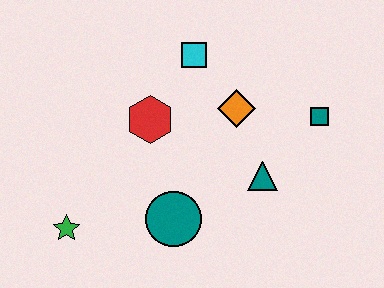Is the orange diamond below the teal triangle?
No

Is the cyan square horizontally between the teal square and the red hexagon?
Yes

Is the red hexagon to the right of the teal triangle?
No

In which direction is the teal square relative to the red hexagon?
The teal square is to the right of the red hexagon.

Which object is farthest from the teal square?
The green star is farthest from the teal square.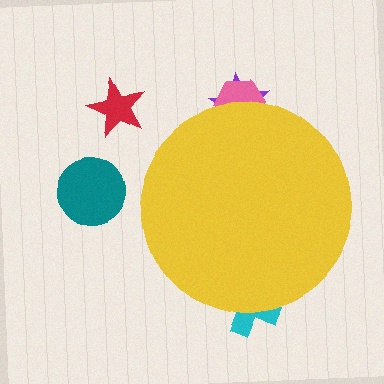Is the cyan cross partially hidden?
Yes, the cyan cross is partially hidden behind the yellow circle.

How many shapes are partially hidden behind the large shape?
3 shapes are partially hidden.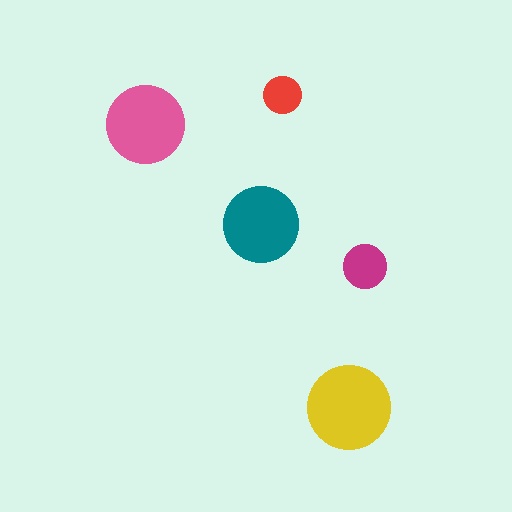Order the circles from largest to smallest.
the yellow one, the pink one, the teal one, the magenta one, the red one.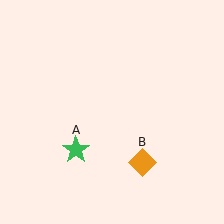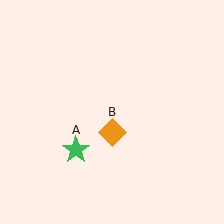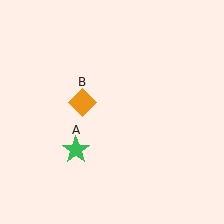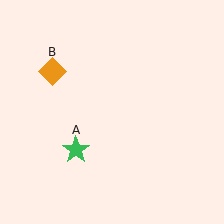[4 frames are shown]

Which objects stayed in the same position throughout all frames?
Green star (object A) remained stationary.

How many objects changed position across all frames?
1 object changed position: orange diamond (object B).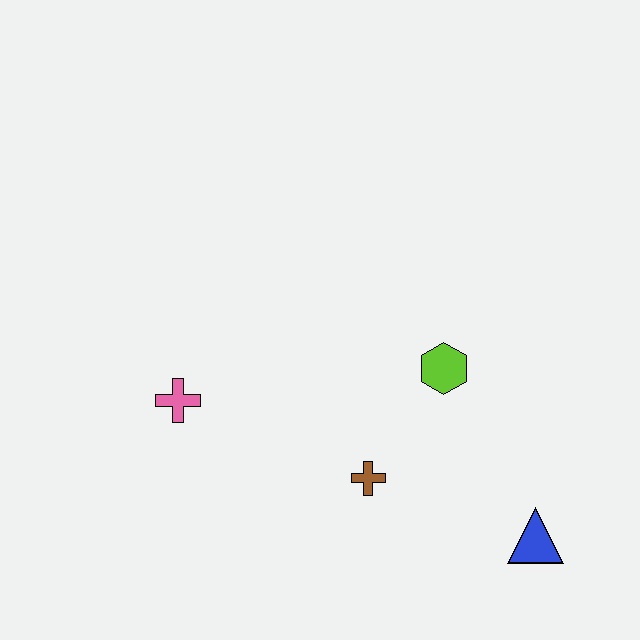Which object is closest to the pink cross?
The brown cross is closest to the pink cross.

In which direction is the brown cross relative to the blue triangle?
The brown cross is to the left of the blue triangle.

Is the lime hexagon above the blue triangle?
Yes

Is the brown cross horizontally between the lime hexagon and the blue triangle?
No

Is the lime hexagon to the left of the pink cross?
No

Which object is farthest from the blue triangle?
The pink cross is farthest from the blue triangle.